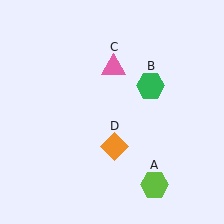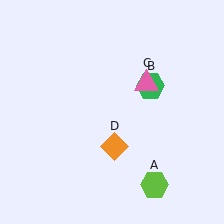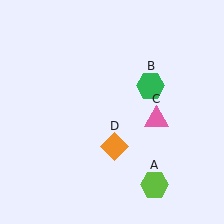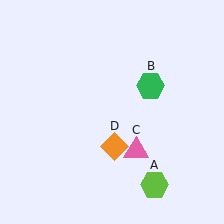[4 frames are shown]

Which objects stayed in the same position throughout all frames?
Lime hexagon (object A) and green hexagon (object B) and orange diamond (object D) remained stationary.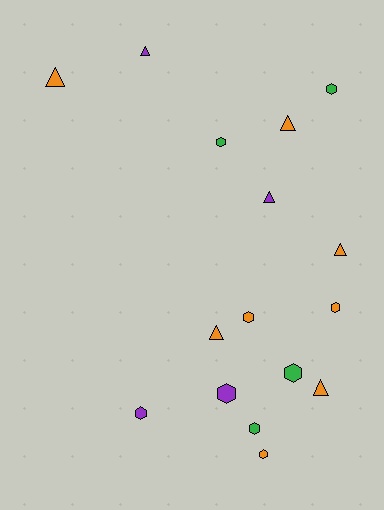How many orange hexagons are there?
There are 3 orange hexagons.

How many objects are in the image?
There are 16 objects.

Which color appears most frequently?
Orange, with 8 objects.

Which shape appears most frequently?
Hexagon, with 9 objects.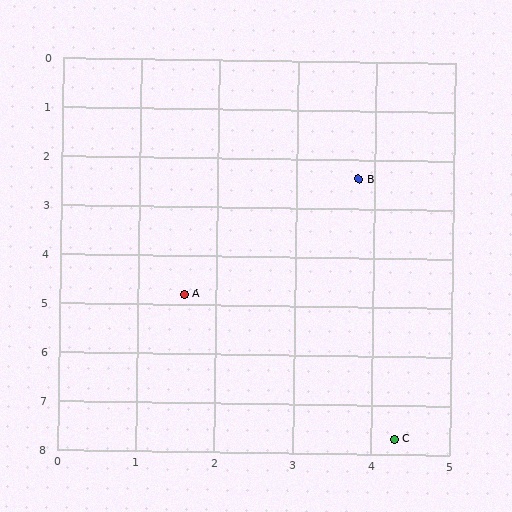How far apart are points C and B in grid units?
Points C and B are about 5.3 grid units apart.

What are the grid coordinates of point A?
Point A is at approximately (1.6, 4.8).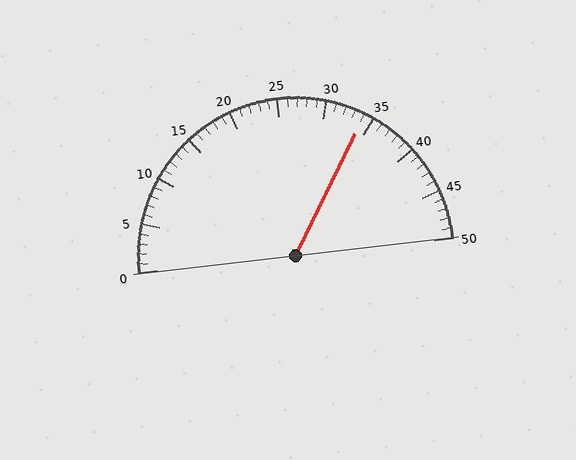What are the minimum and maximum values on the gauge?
The gauge ranges from 0 to 50.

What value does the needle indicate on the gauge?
The needle indicates approximately 34.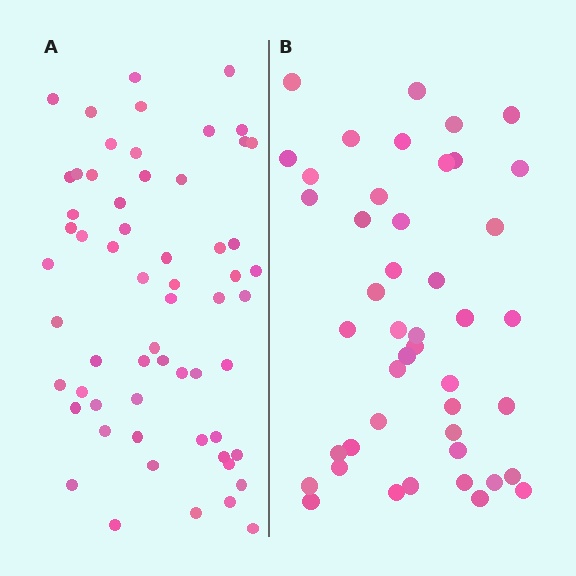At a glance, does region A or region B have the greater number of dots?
Region A (the left region) has more dots.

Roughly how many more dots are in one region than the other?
Region A has approximately 15 more dots than region B.